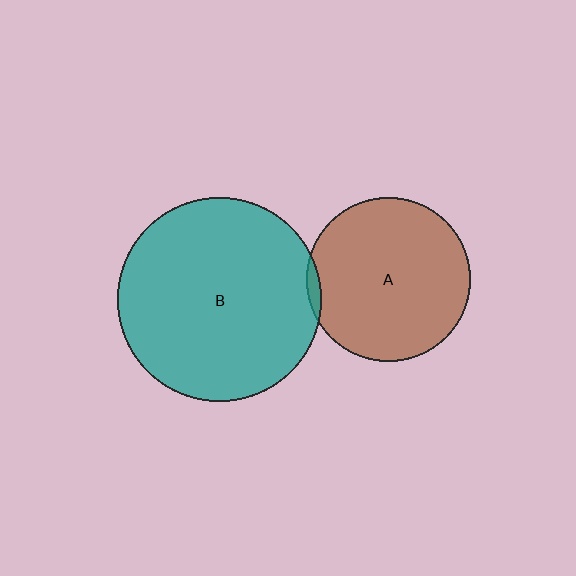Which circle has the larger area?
Circle B (teal).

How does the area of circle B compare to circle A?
Approximately 1.5 times.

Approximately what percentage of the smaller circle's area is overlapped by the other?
Approximately 5%.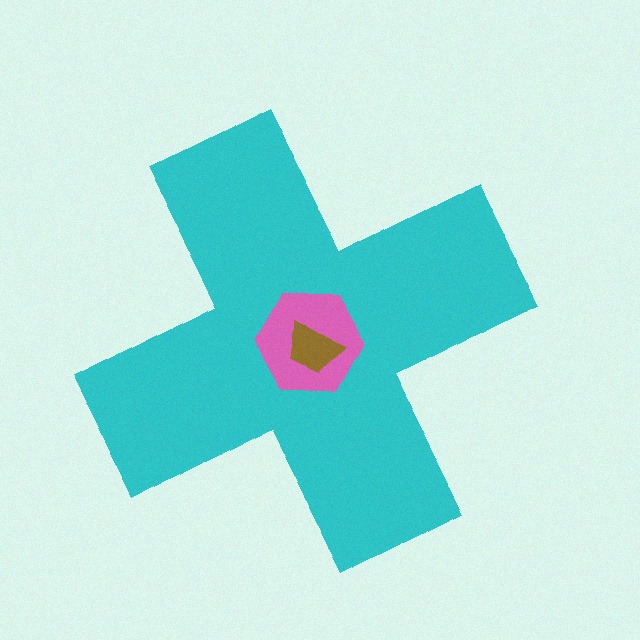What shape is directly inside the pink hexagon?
The brown trapezoid.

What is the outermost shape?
The cyan cross.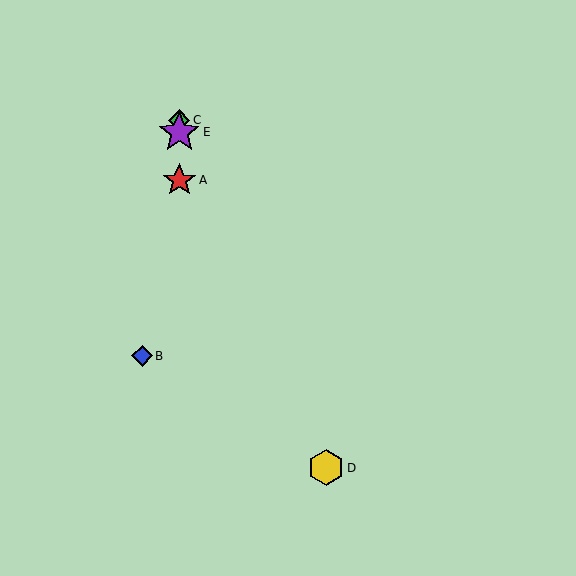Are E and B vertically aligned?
No, E is at x≈179 and B is at x≈142.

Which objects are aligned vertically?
Objects A, C, E are aligned vertically.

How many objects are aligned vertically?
3 objects (A, C, E) are aligned vertically.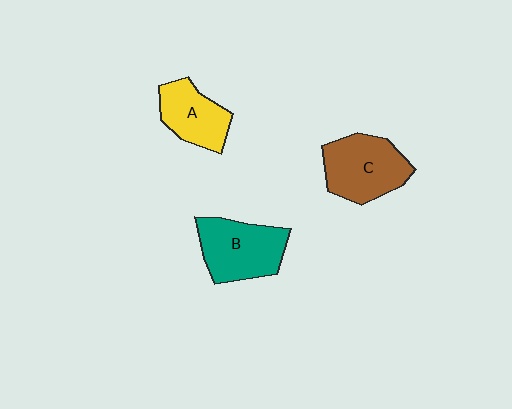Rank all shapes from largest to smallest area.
From largest to smallest: B (teal), C (brown), A (yellow).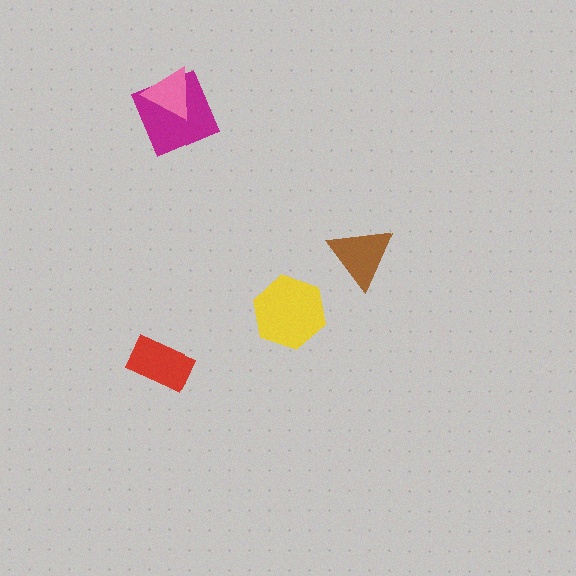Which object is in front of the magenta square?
The pink triangle is in front of the magenta square.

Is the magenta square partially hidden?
Yes, it is partially covered by another shape.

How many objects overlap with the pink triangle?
1 object overlaps with the pink triangle.